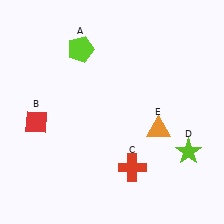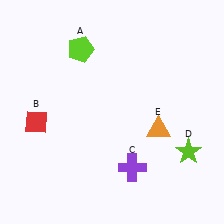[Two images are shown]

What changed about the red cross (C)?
In Image 1, C is red. In Image 2, it changed to purple.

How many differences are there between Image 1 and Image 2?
There is 1 difference between the two images.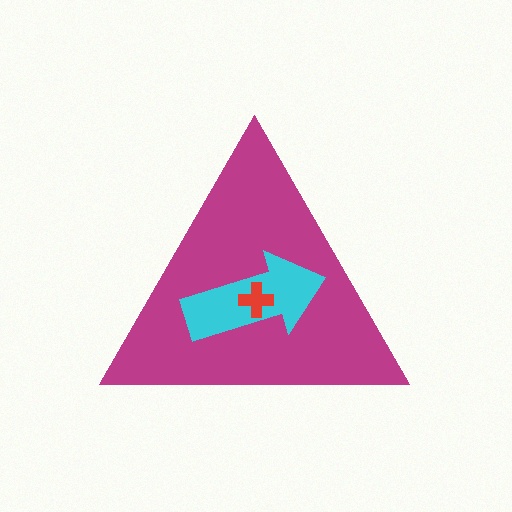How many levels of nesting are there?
3.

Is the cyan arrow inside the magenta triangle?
Yes.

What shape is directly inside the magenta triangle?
The cyan arrow.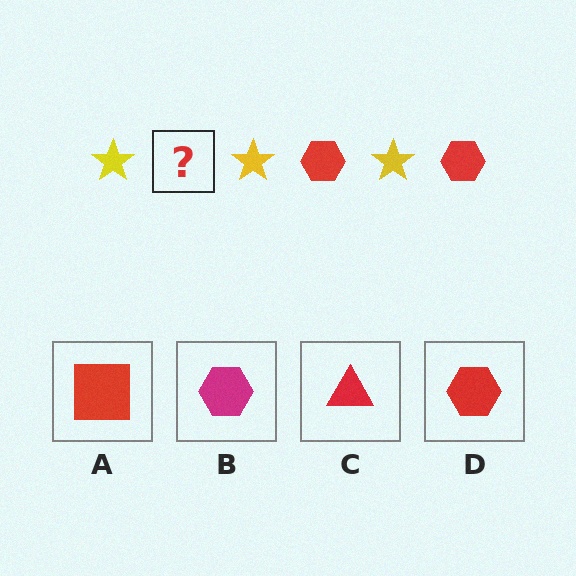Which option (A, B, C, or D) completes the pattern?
D.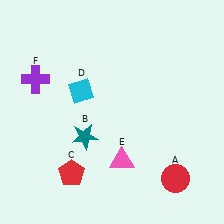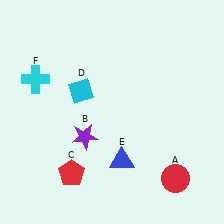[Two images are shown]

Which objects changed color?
B changed from teal to purple. E changed from pink to blue. F changed from purple to cyan.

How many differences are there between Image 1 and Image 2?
There are 3 differences between the two images.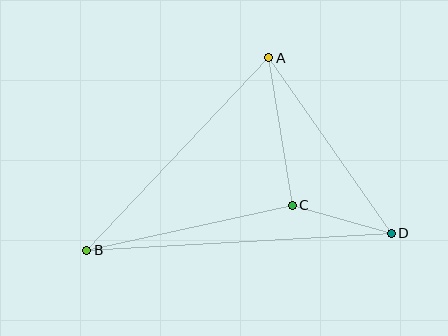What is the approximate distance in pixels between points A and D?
The distance between A and D is approximately 214 pixels.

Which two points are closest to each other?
Points C and D are closest to each other.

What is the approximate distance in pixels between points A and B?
The distance between A and B is approximately 265 pixels.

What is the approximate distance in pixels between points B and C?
The distance between B and C is approximately 210 pixels.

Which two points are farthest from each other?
Points B and D are farthest from each other.